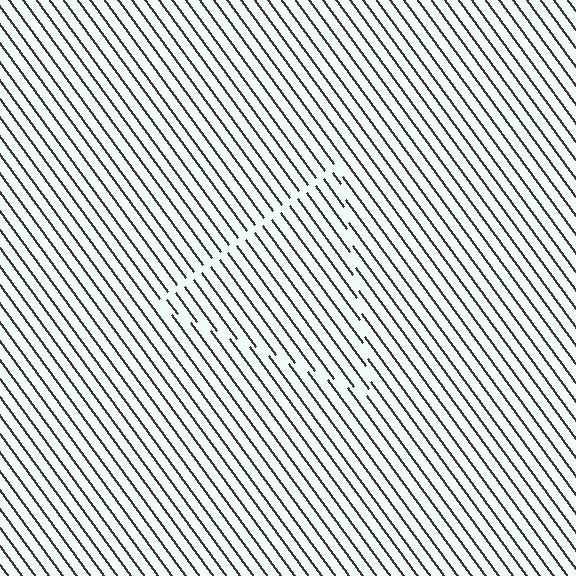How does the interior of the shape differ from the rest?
The interior of the shape contains the same grating, shifted by half a period — the contour is defined by the phase discontinuity where line-ends from the inner and outer gratings abut.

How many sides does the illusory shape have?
3 sides — the line-ends trace a triangle.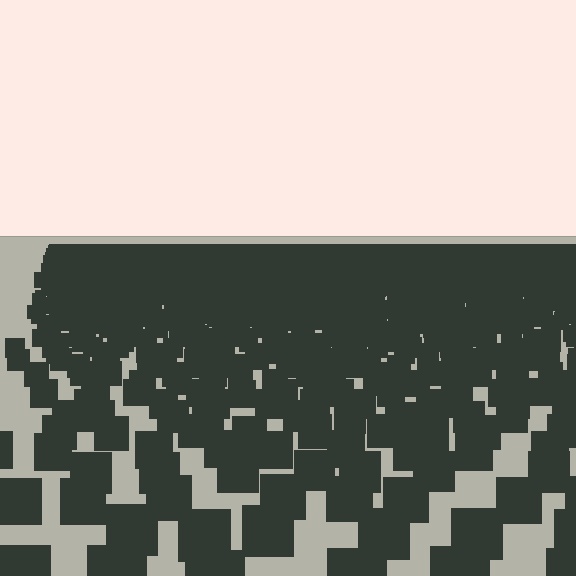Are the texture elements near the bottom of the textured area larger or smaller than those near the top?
Larger. Near the bottom, elements are closer to the viewer and appear at a bigger on-screen size.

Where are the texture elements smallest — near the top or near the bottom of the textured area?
Near the top.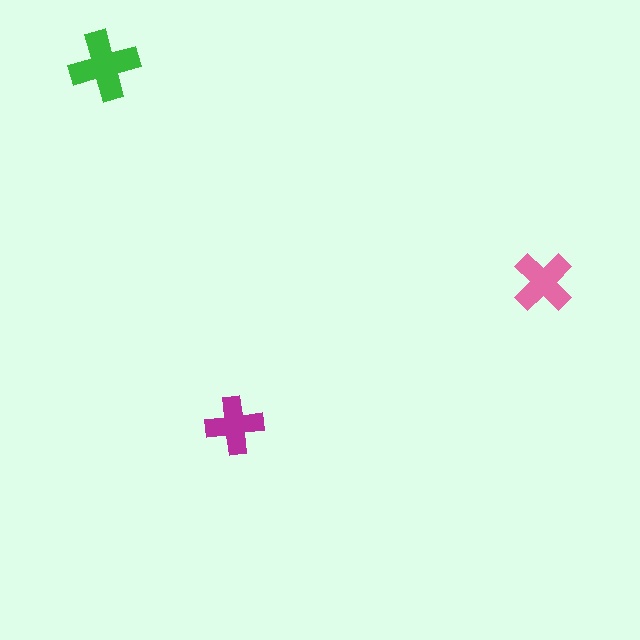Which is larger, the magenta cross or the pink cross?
The pink one.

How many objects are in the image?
There are 3 objects in the image.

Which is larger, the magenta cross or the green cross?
The green one.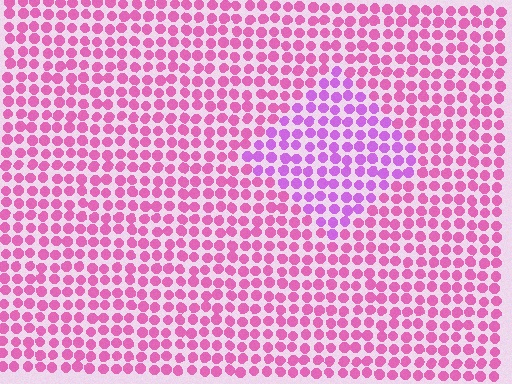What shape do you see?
I see a diamond.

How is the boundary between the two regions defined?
The boundary is defined purely by a slight shift in hue (about 31 degrees). Spacing, size, and orientation are identical on both sides.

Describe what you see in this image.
The image is filled with small pink elements in a uniform arrangement. A diamond-shaped region is visible where the elements are tinted to a slightly different hue, forming a subtle color boundary.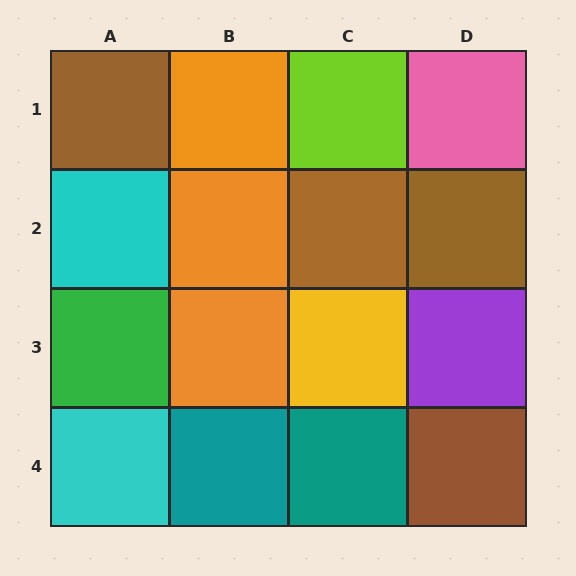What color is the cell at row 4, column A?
Cyan.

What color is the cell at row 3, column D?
Purple.